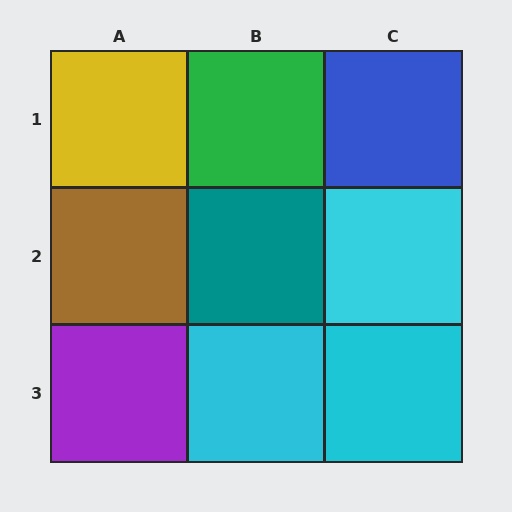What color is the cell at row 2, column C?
Cyan.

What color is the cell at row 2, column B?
Teal.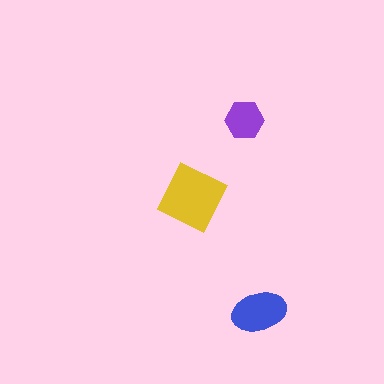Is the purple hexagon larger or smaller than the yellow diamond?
Smaller.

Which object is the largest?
The yellow diamond.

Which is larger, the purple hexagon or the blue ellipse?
The blue ellipse.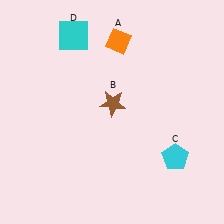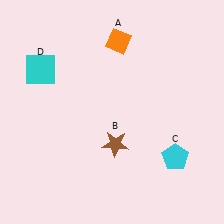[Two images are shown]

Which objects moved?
The objects that moved are: the brown star (B), the cyan square (D).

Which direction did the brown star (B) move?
The brown star (B) moved down.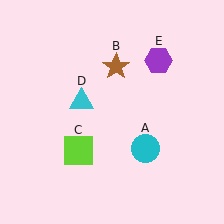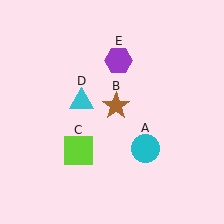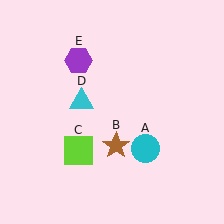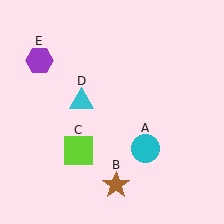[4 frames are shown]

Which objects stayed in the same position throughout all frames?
Cyan circle (object A) and lime square (object C) and cyan triangle (object D) remained stationary.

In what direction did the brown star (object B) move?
The brown star (object B) moved down.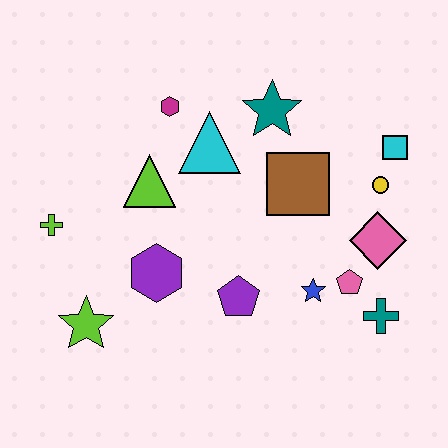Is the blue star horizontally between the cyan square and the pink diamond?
No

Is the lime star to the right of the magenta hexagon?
No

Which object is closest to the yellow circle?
The cyan square is closest to the yellow circle.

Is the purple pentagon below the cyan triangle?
Yes